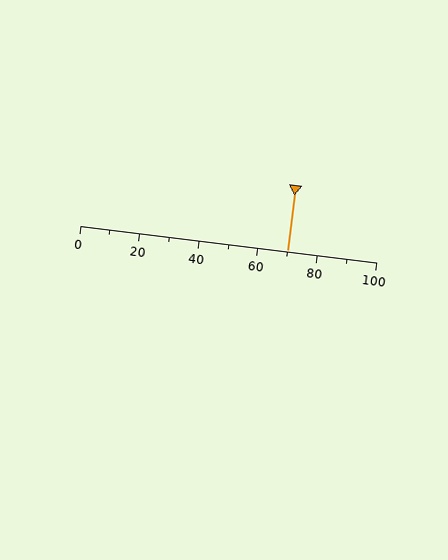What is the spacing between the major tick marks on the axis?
The major ticks are spaced 20 apart.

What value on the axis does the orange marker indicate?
The marker indicates approximately 70.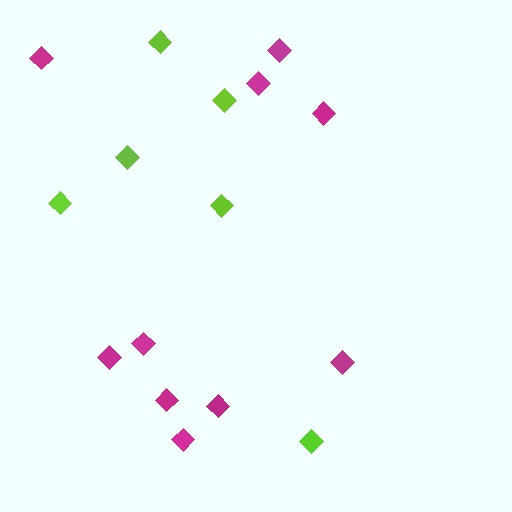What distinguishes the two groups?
There are 2 groups: one group of magenta diamonds (10) and one group of lime diamonds (6).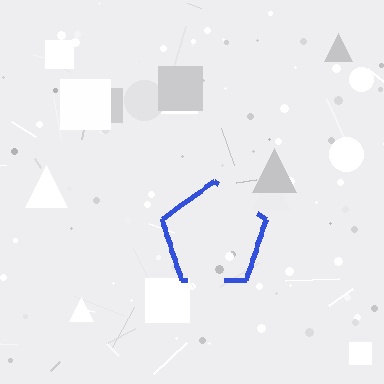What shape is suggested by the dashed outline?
The dashed outline suggests a pentagon.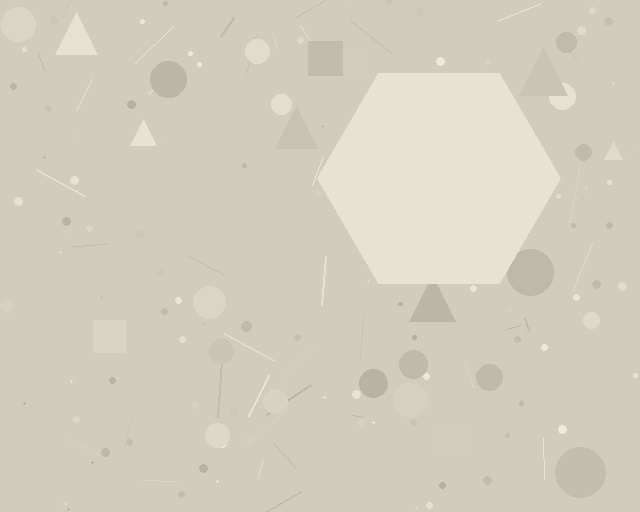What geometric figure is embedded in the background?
A hexagon is embedded in the background.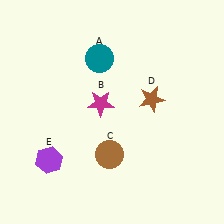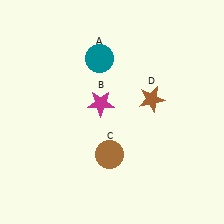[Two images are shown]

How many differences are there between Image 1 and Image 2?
There is 1 difference between the two images.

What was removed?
The purple hexagon (E) was removed in Image 2.